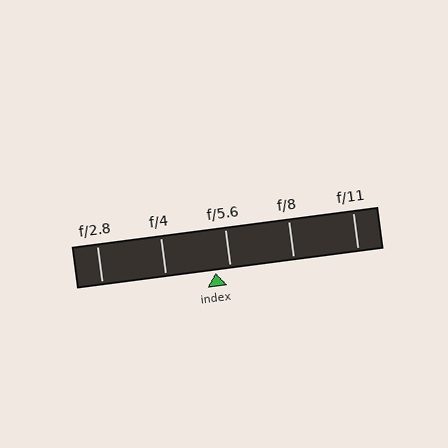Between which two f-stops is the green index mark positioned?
The index mark is between f/4 and f/5.6.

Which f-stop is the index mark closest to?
The index mark is closest to f/5.6.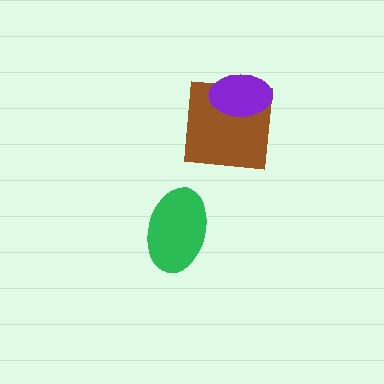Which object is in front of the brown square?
The purple ellipse is in front of the brown square.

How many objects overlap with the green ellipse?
0 objects overlap with the green ellipse.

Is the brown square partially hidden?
Yes, it is partially covered by another shape.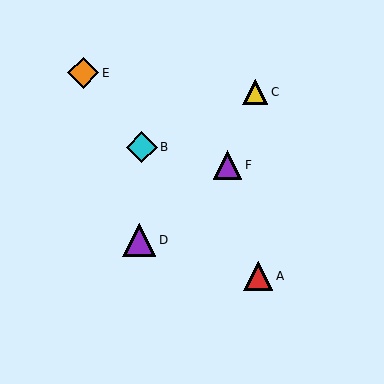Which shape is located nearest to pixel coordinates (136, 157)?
The cyan diamond (labeled B) at (142, 147) is nearest to that location.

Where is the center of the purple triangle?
The center of the purple triangle is at (139, 240).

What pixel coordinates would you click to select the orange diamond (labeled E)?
Click at (83, 73) to select the orange diamond E.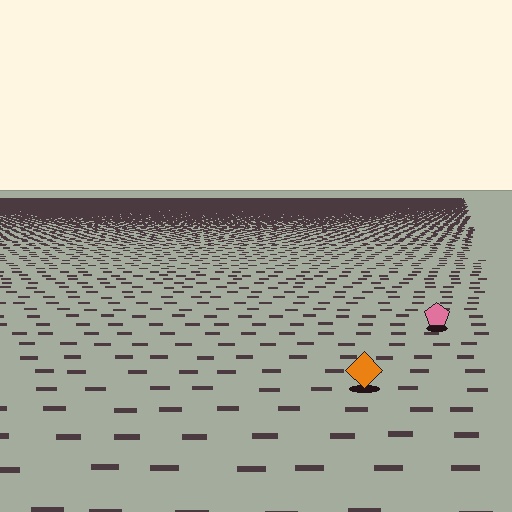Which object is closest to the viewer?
The orange diamond is closest. The texture marks near it are larger and more spread out.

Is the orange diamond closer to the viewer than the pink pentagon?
Yes. The orange diamond is closer — you can tell from the texture gradient: the ground texture is coarser near it.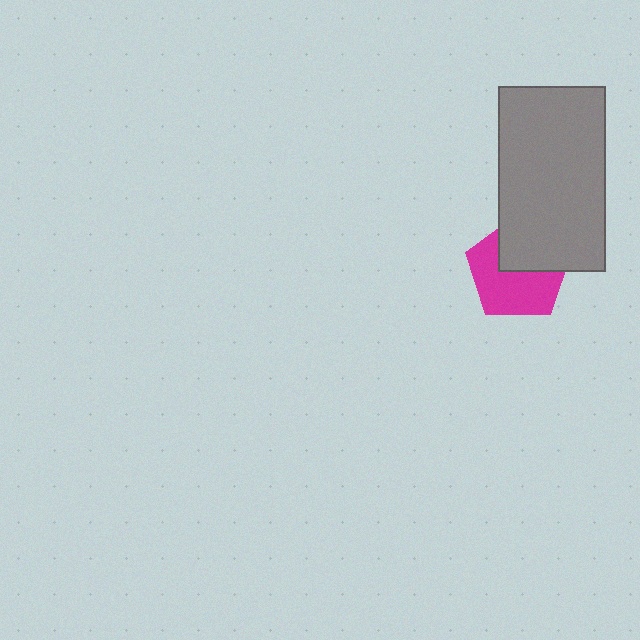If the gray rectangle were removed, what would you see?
You would see the complete magenta pentagon.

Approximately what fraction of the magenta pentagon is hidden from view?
Roughly 41% of the magenta pentagon is hidden behind the gray rectangle.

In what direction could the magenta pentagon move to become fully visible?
The magenta pentagon could move toward the lower-left. That would shift it out from behind the gray rectangle entirely.